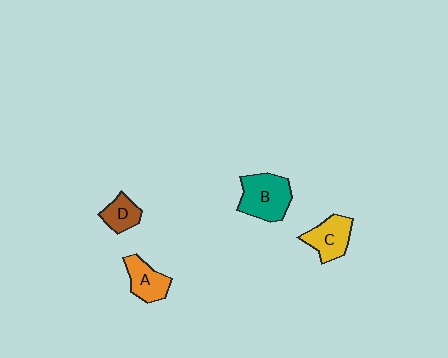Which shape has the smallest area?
Shape D (brown).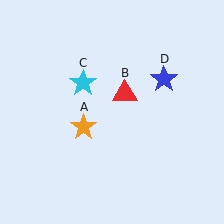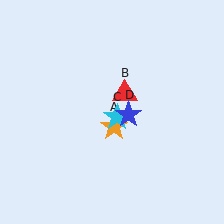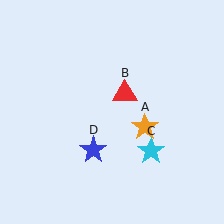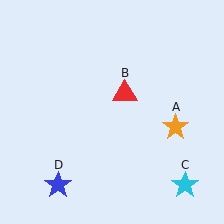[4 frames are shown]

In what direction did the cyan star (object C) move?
The cyan star (object C) moved down and to the right.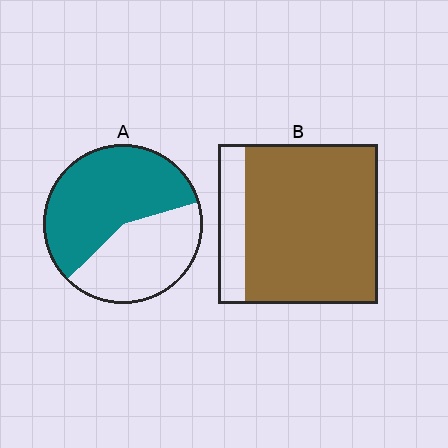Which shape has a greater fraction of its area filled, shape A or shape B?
Shape B.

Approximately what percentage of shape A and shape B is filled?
A is approximately 60% and B is approximately 85%.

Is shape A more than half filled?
Yes.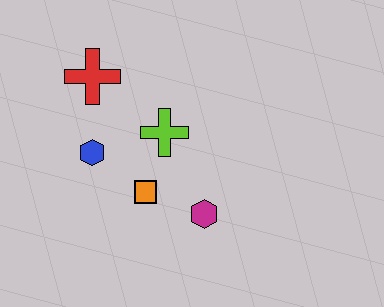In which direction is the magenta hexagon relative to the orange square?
The magenta hexagon is to the right of the orange square.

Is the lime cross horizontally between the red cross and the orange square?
No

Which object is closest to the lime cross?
The orange square is closest to the lime cross.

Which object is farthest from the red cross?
The magenta hexagon is farthest from the red cross.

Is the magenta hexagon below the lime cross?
Yes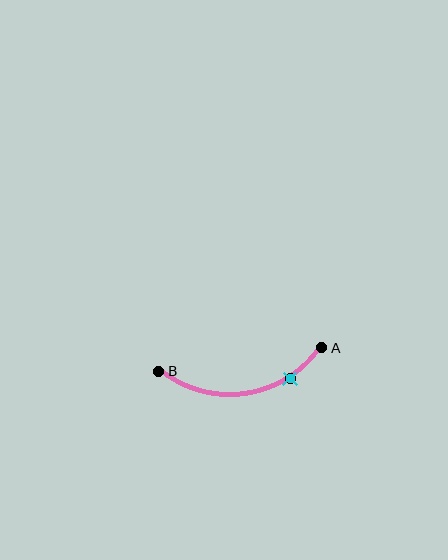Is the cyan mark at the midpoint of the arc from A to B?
No. The cyan mark lies on the arc but is closer to endpoint A. The arc midpoint would be at the point on the curve equidistant along the arc from both A and B.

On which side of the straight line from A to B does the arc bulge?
The arc bulges below the straight line connecting A and B.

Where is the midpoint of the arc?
The arc midpoint is the point on the curve farthest from the straight line joining A and B. It sits below that line.